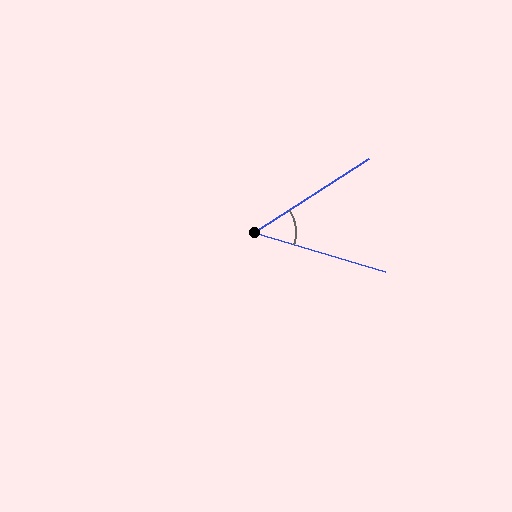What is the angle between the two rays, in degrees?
Approximately 50 degrees.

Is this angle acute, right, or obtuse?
It is acute.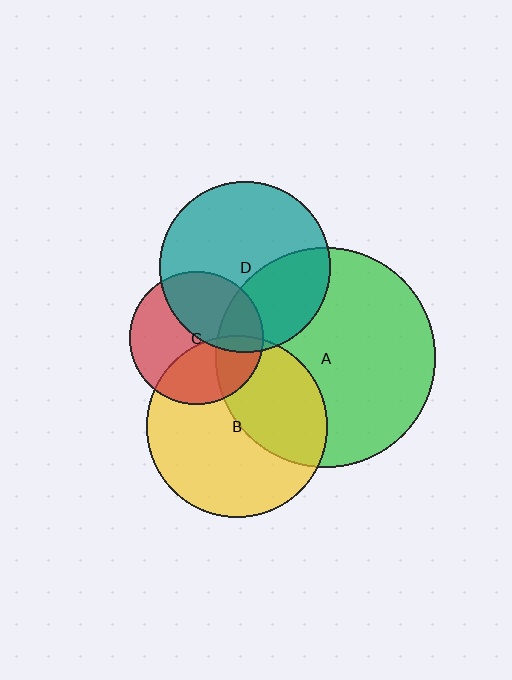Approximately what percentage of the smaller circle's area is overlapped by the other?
Approximately 40%.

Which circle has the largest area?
Circle A (green).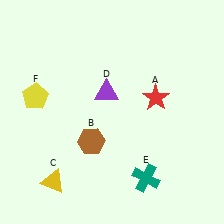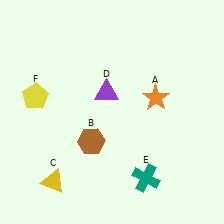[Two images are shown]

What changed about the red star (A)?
In Image 1, A is red. In Image 2, it changed to orange.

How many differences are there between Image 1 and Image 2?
There is 1 difference between the two images.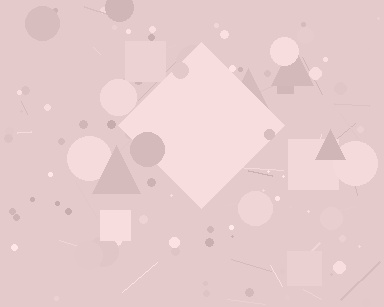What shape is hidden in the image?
A diamond is hidden in the image.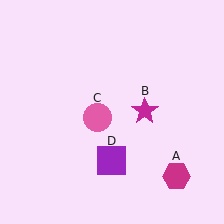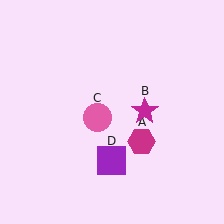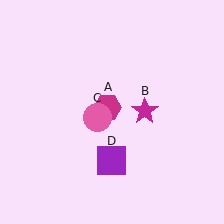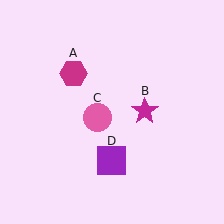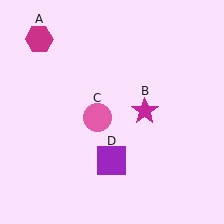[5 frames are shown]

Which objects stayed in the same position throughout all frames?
Magenta star (object B) and pink circle (object C) and purple square (object D) remained stationary.